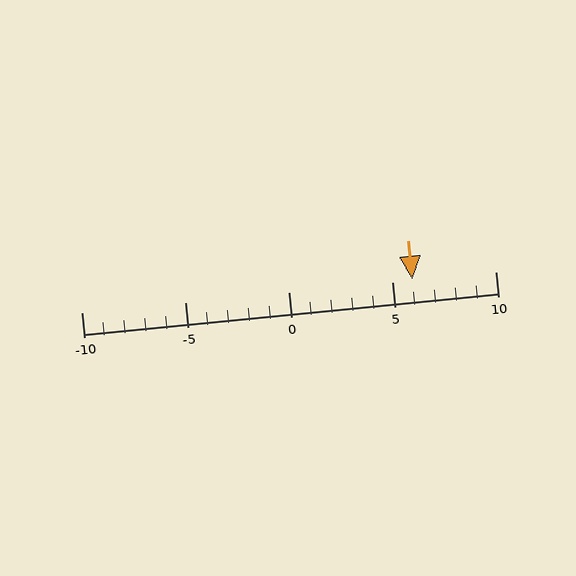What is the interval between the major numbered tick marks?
The major tick marks are spaced 5 units apart.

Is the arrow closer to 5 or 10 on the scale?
The arrow is closer to 5.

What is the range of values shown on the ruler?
The ruler shows values from -10 to 10.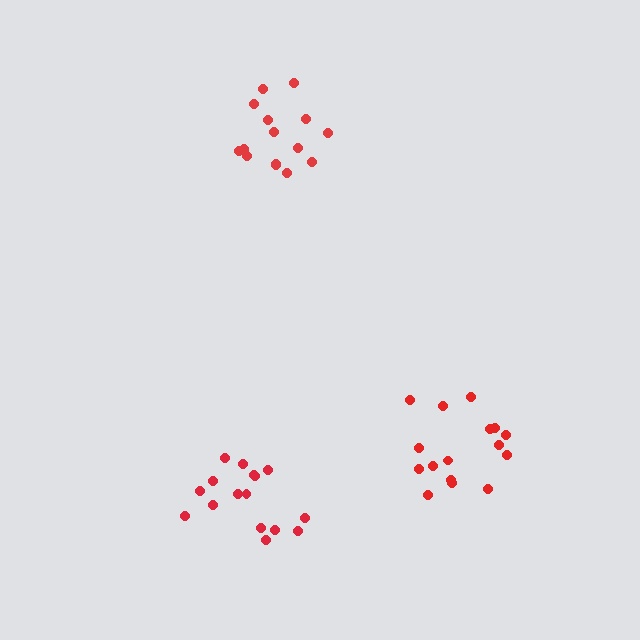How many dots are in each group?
Group 1: 15 dots, Group 2: 16 dots, Group 3: 16 dots (47 total).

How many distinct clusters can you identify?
There are 3 distinct clusters.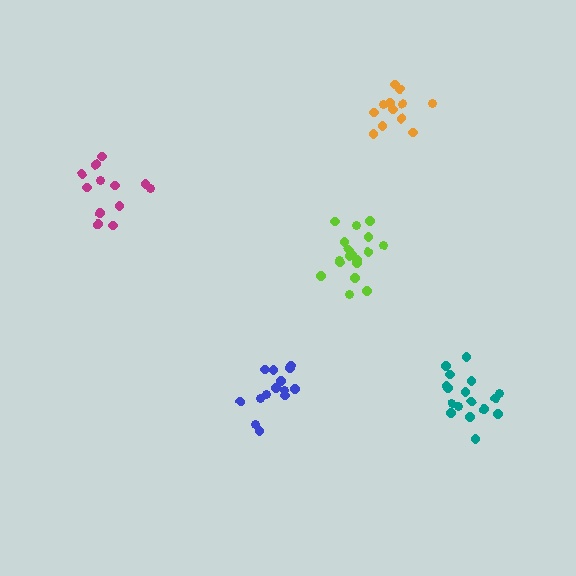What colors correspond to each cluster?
The clusters are colored: blue, lime, magenta, teal, orange.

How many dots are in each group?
Group 1: 14 dots, Group 2: 18 dots, Group 3: 12 dots, Group 4: 17 dots, Group 5: 12 dots (73 total).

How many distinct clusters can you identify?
There are 5 distinct clusters.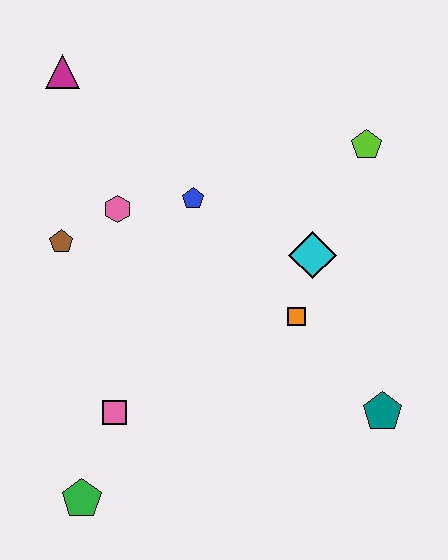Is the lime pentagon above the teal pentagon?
Yes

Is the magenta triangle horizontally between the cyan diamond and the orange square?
No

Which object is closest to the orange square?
The cyan diamond is closest to the orange square.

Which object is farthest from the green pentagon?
The lime pentagon is farthest from the green pentagon.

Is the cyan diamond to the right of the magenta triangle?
Yes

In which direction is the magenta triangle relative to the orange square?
The magenta triangle is above the orange square.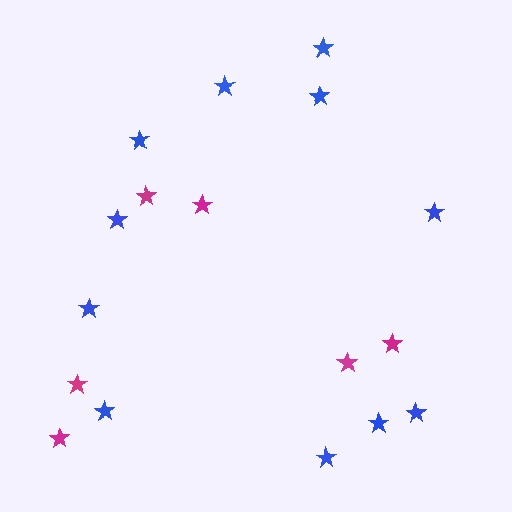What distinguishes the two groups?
There are 2 groups: one group of magenta stars (6) and one group of blue stars (11).